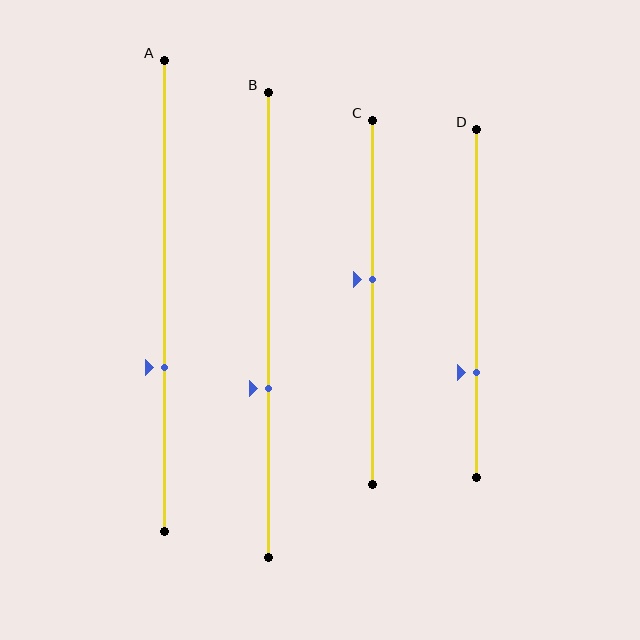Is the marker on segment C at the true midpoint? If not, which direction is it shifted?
No, the marker on segment C is shifted upward by about 6% of the segment length.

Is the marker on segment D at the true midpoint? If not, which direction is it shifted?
No, the marker on segment D is shifted downward by about 20% of the segment length.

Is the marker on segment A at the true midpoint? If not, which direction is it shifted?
No, the marker on segment A is shifted downward by about 15% of the segment length.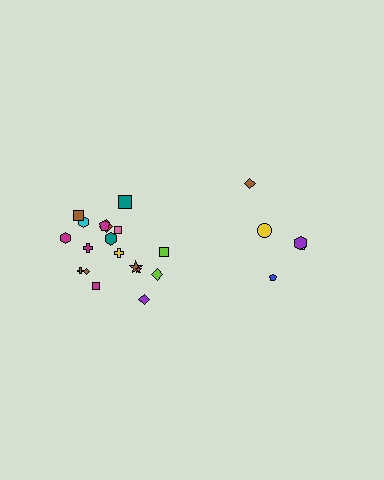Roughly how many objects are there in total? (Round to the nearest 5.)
Roughly 25 objects in total.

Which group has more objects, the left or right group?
The left group.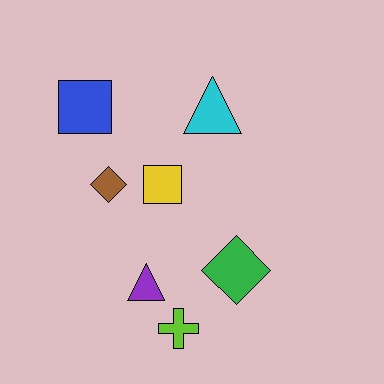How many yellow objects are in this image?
There is 1 yellow object.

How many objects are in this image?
There are 7 objects.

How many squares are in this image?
There are 2 squares.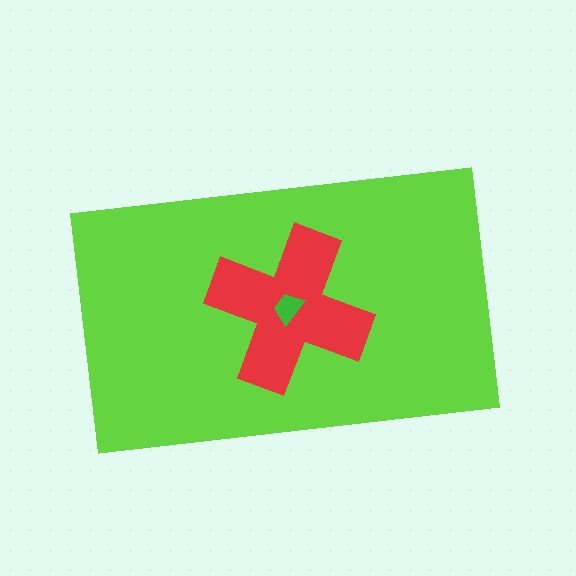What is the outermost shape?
The lime rectangle.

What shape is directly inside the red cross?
The green trapezoid.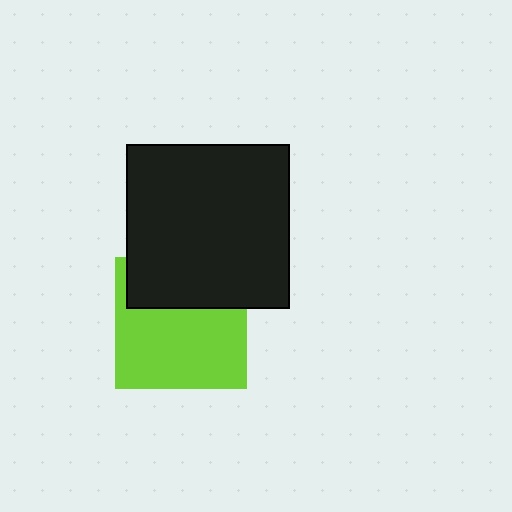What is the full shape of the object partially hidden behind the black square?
The partially hidden object is a lime square.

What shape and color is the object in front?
The object in front is a black square.